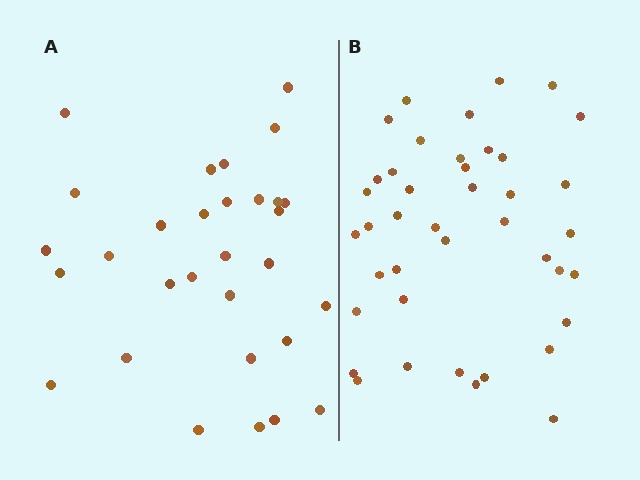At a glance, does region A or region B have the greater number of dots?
Region B (the right region) has more dots.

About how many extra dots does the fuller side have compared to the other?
Region B has roughly 12 or so more dots than region A.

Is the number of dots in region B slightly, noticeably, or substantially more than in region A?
Region B has noticeably more, but not dramatically so. The ratio is roughly 1.4 to 1.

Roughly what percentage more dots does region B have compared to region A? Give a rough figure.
About 35% more.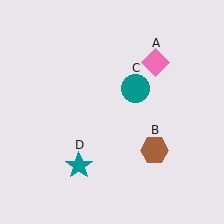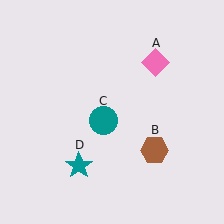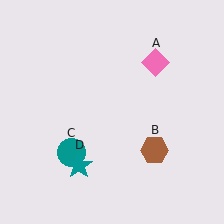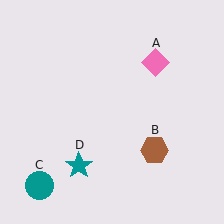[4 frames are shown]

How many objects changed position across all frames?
1 object changed position: teal circle (object C).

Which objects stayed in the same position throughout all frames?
Pink diamond (object A) and brown hexagon (object B) and teal star (object D) remained stationary.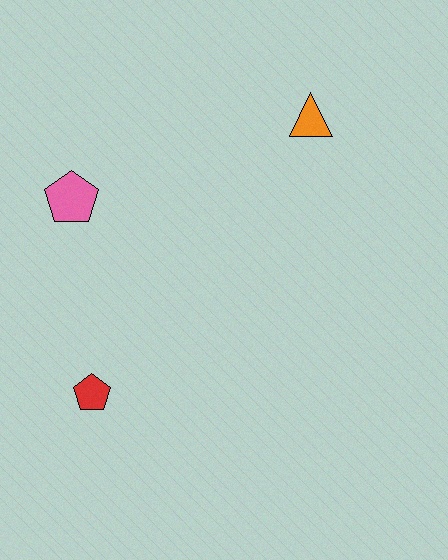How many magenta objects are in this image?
There are no magenta objects.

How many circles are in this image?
There are no circles.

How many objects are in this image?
There are 3 objects.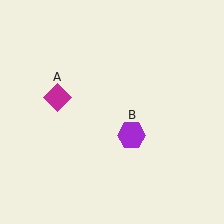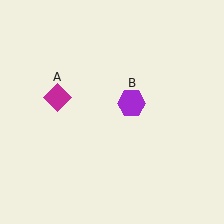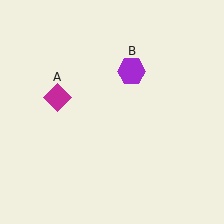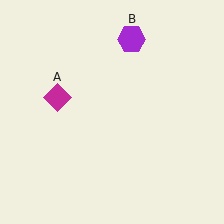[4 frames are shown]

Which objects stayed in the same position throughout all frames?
Magenta diamond (object A) remained stationary.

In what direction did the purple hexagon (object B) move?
The purple hexagon (object B) moved up.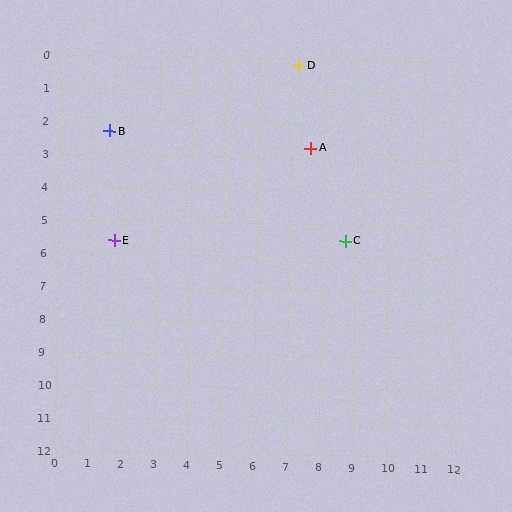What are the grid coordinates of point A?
Point A is at approximately (7.6, 2.7).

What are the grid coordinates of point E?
Point E is at approximately (1.7, 5.6).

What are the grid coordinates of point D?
Point D is at approximately (7.2, 0.2).